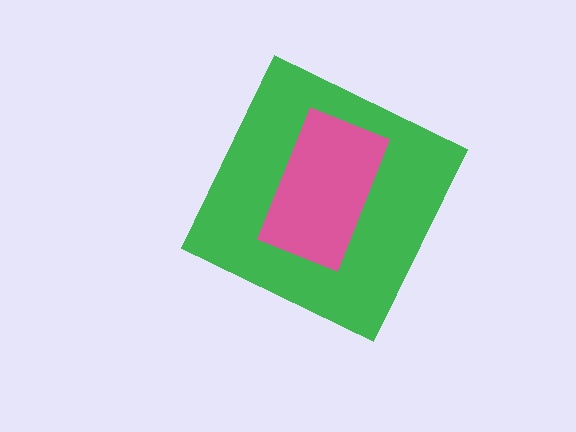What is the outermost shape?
The green diamond.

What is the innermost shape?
The pink rectangle.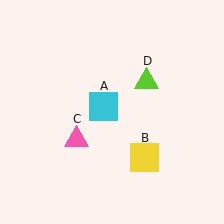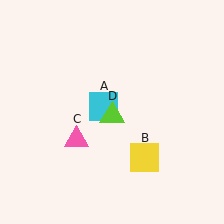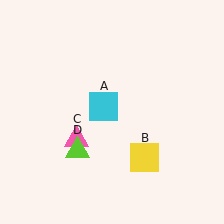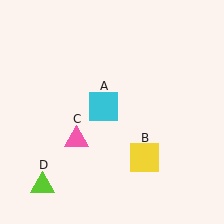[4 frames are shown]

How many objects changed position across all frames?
1 object changed position: lime triangle (object D).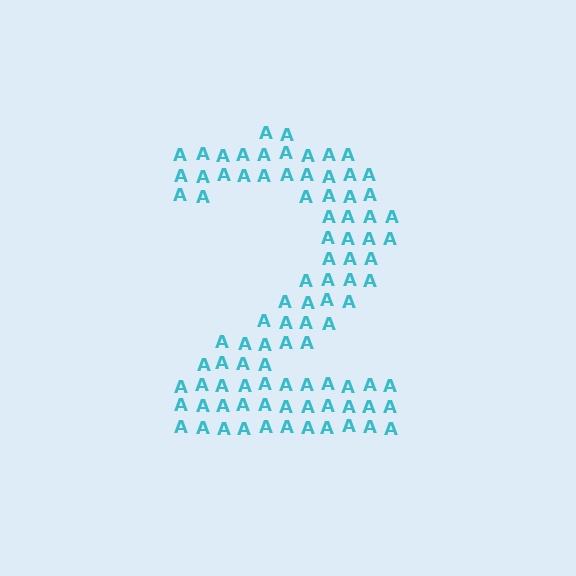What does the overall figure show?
The overall figure shows the digit 2.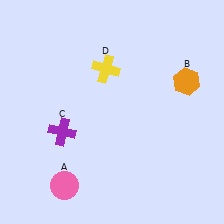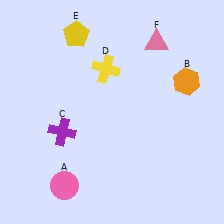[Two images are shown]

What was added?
A yellow pentagon (E), a pink triangle (F) were added in Image 2.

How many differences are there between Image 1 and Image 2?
There are 2 differences between the two images.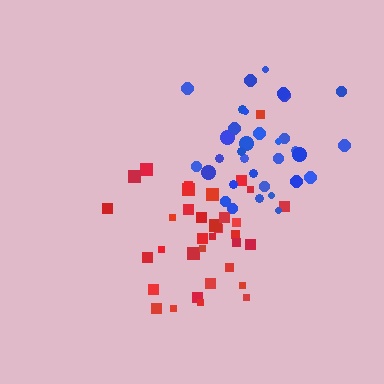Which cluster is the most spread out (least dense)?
Blue.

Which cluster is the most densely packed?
Red.